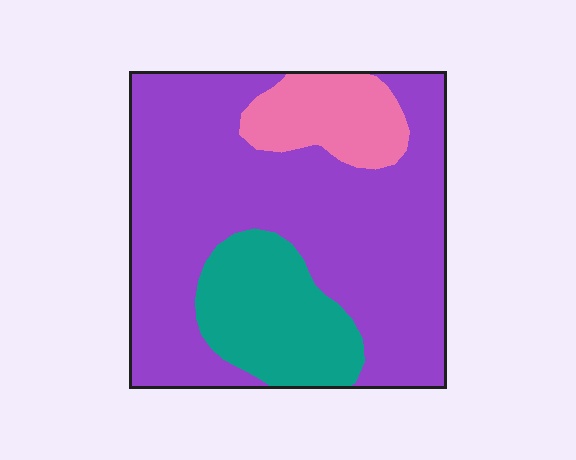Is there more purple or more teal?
Purple.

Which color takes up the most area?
Purple, at roughly 70%.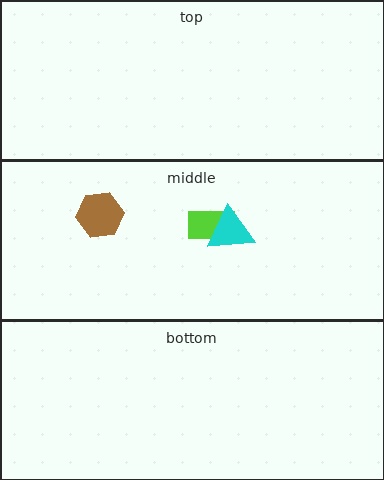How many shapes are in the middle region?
3.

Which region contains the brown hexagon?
The middle region.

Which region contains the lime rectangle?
The middle region.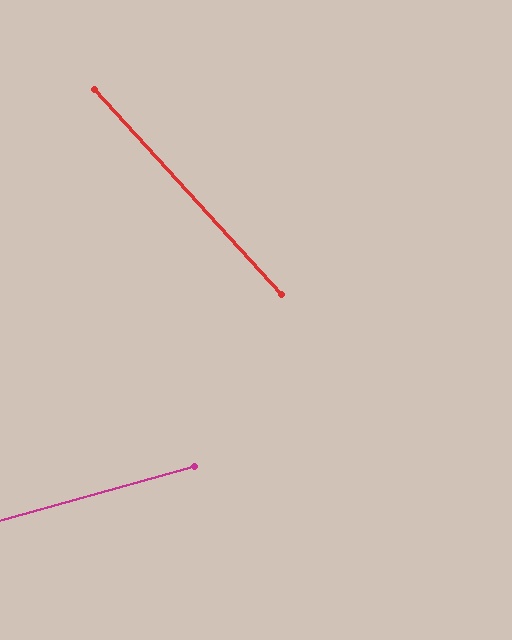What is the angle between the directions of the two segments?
Approximately 63 degrees.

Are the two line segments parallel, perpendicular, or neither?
Neither parallel nor perpendicular — they differ by about 63°.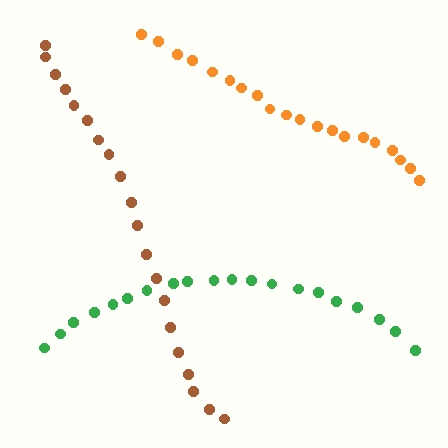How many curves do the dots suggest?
There are 3 distinct paths.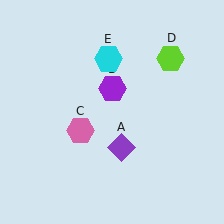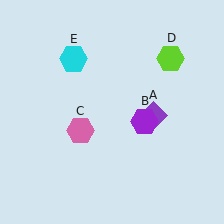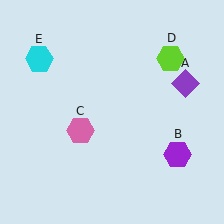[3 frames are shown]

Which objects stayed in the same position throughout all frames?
Pink hexagon (object C) and lime hexagon (object D) remained stationary.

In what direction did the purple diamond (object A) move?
The purple diamond (object A) moved up and to the right.